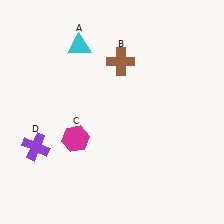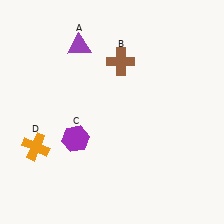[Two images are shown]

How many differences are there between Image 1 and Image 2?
There are 3 differences between the two images.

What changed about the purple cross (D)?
In Image 1, D is purple. In Image 2, it changed to orange.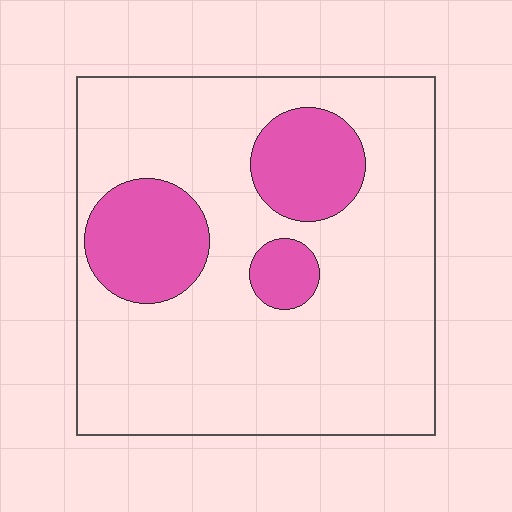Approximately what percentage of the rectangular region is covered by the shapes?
Approximately 20%.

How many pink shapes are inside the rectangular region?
3.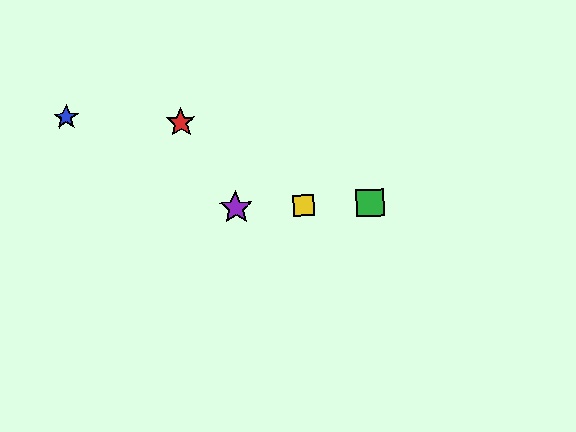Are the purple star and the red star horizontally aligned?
No, the purple star is at y≈208 and the red star is at y≈123.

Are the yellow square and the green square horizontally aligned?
Yes, both are at y≈205.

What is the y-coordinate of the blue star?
The blue star is at y≈117.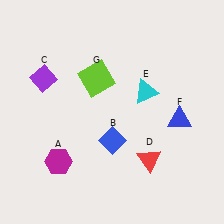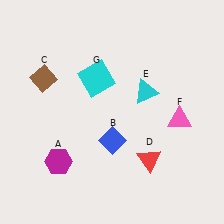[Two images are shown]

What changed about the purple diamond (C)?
In Image 1, C is purple. In Image 2, it changed to brown.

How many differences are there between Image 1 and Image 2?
There are 3 differences between the two images.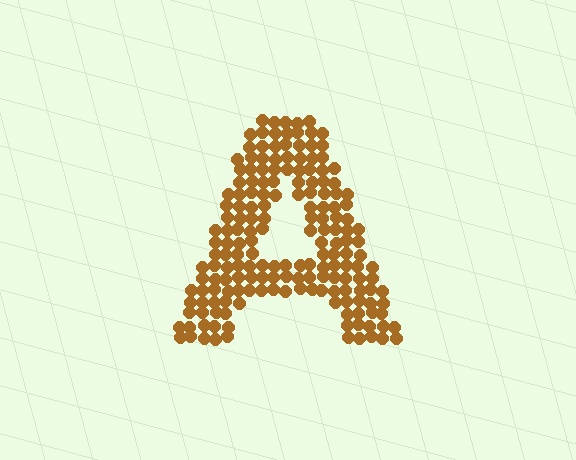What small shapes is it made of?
It is made of small circles.